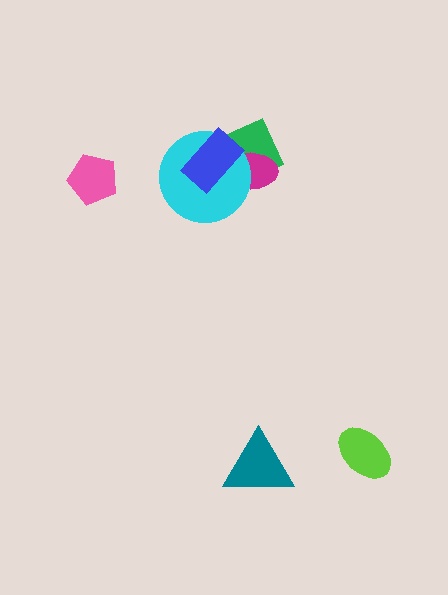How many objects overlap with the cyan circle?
3 objects overlap with the cyan circle.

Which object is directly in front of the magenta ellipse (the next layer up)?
The cyan circle is directly in front of the magenta ellipse.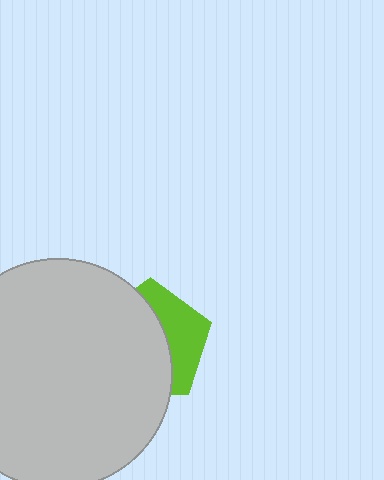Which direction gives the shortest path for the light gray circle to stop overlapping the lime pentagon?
Moving left gives the shortest separation.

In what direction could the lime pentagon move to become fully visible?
The lime pentagon could move right. That would shift it out from behind the light gray circle entirely.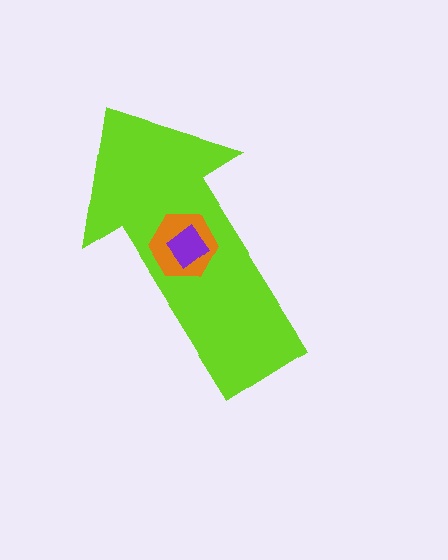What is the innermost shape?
The purple diamond.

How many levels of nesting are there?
3.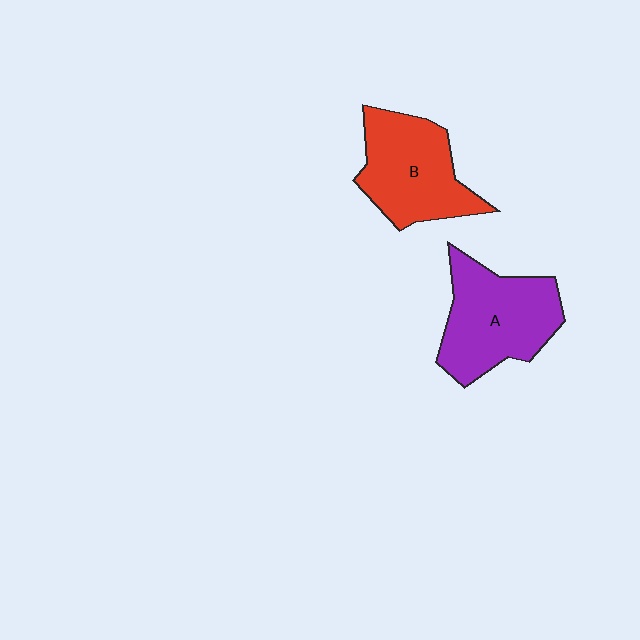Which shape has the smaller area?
Shape B (red).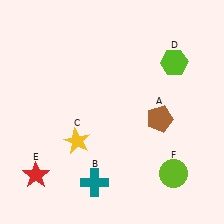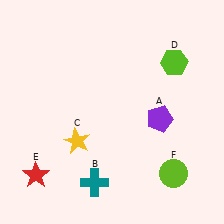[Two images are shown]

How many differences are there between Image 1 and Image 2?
There is 1 difference between the two images.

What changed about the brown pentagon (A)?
In Image 1, A is brown. In Image 2, it changed to purple.